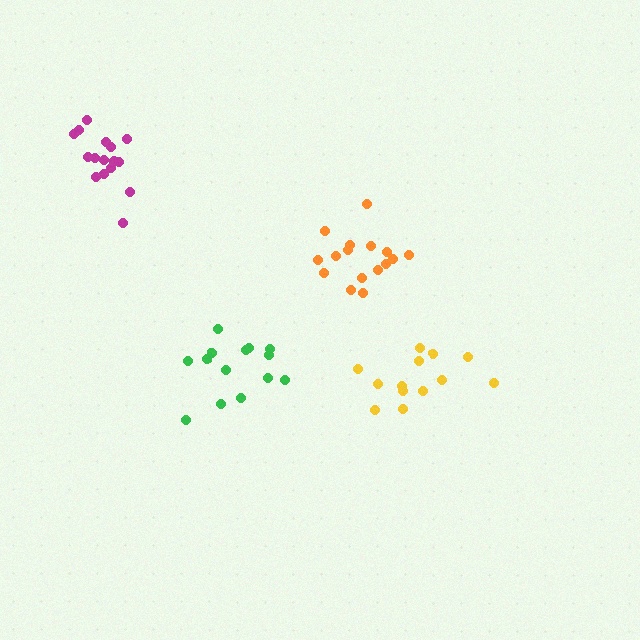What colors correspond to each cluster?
The clusters are colored: orange, magenta, yellow, green.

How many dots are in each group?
Group 1: 16 dots, Group 2: 16 dots, Group 3: 13 dots, Group 4: 14 dots (59 total).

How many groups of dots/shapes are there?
There are 4 groups.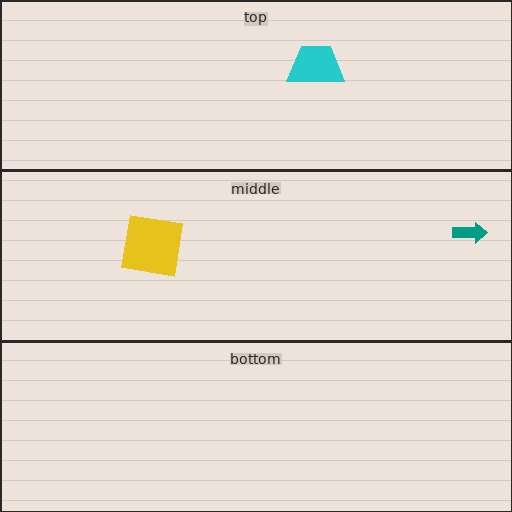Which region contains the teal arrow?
The middle region.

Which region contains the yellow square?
The middle region.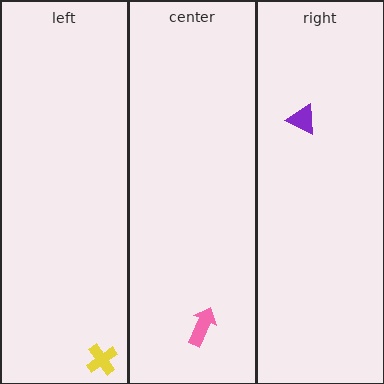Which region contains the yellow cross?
The left region.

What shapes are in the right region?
The purple triangle.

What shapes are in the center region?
The pink arrow.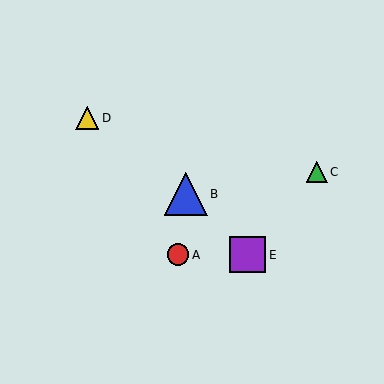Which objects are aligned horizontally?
Objects A, E are aligned horizontally.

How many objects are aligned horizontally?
2 objects (A, E) are aligned horizontally.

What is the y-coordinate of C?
Object C is at y≈172.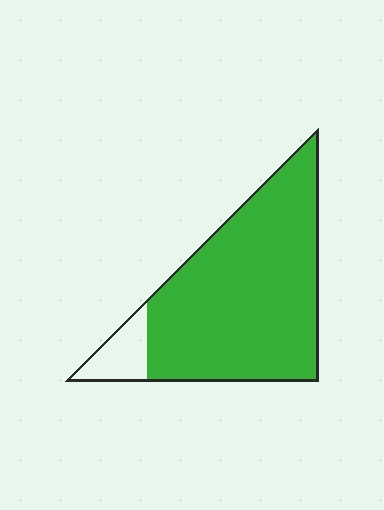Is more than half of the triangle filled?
Yes.